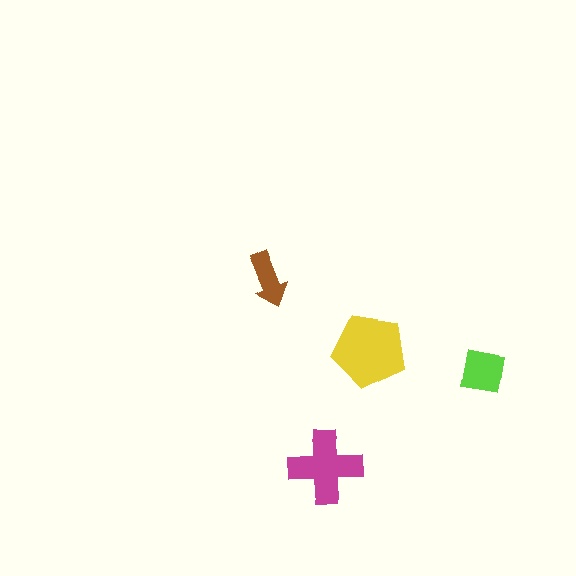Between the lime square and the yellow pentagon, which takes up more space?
The yellow pentagon.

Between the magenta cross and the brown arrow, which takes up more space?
The magenta cross.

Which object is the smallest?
The brown arrow.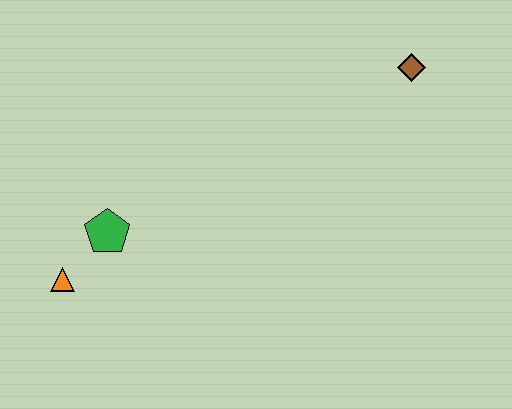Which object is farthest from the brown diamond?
The orange triangle is farthest from the brown diamond.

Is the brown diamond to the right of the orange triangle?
Yes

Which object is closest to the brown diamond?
The green pentagon is closest to the brown diamond.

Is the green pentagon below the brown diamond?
Yes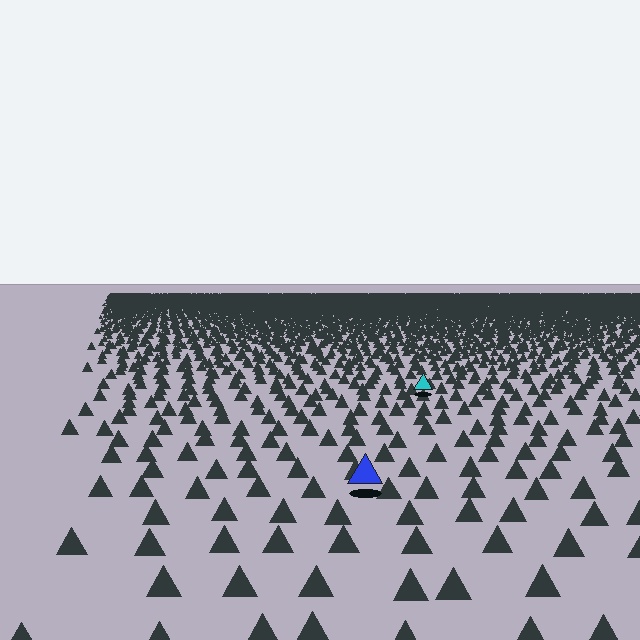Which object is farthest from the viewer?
The cyan triangle is farthest from the viewer. It appears smaller and the ground texture around it is denser.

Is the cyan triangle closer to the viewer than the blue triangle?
No. The blue triangle is closer — you can tell from the texture gradient: the ground texture is coarser near it.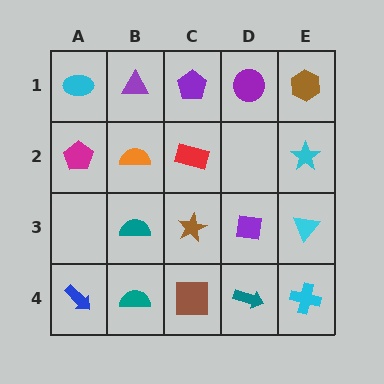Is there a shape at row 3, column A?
No, that cell is empty.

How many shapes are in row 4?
5 shapes.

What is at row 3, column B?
A teal semicircle.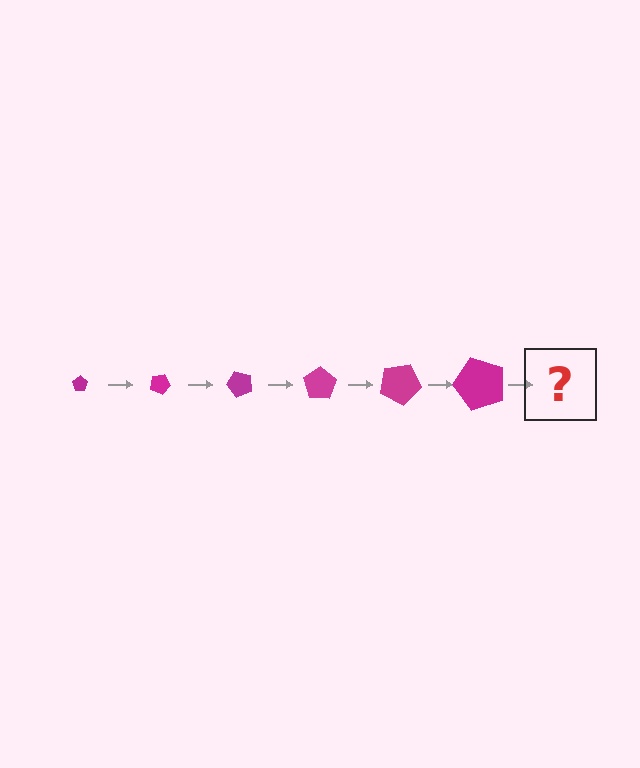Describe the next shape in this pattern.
It should be a pentagon, larger than the previous one and rotated 150 degrees from the start.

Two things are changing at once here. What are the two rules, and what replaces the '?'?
The two rules are that the pentagon grows larger each step and it rotates 25 degrees each step. The '?' should be a pentagon, larger than the previous one and rotated 150 degrees from the start.